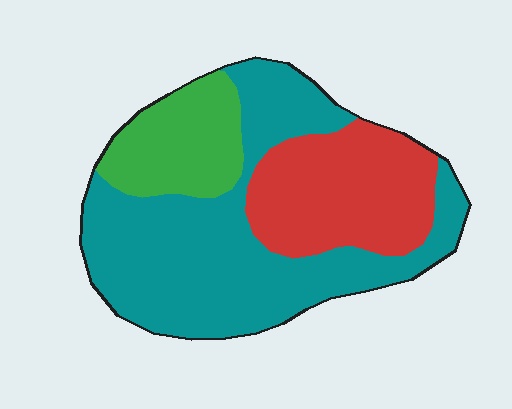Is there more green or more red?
Red.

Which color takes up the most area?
Teal, at roughly 55%.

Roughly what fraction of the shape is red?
Red takes up about one quarter (1/4) of the shape.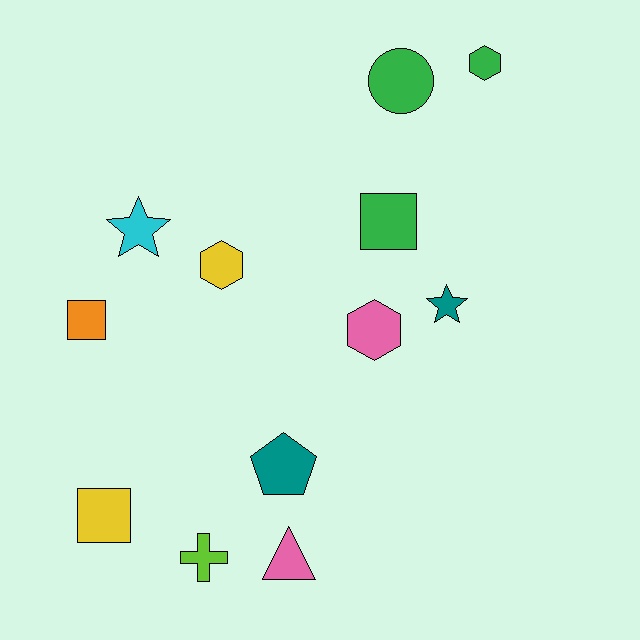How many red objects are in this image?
There are no red objects.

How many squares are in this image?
There are 3 squares.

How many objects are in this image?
There are 12 objects.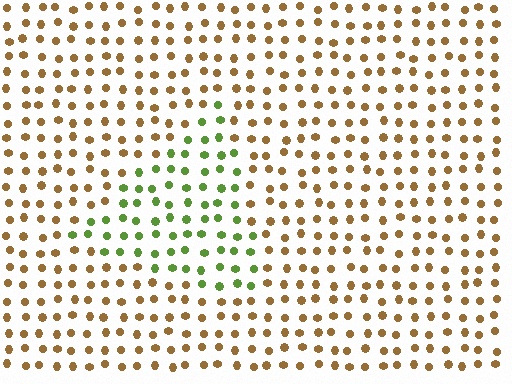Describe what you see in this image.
The image is filled with small brown elements in a uniform arrangement. A triangle-shaped region is visible where the elements are tinted to a slightly different hue, forming a subtle color boundary.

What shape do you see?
I see a triangle.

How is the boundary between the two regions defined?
The boundary is defined purely by a slight shift in hue (about 63 degrees). Spacing, size, and orientation are identical on both sides.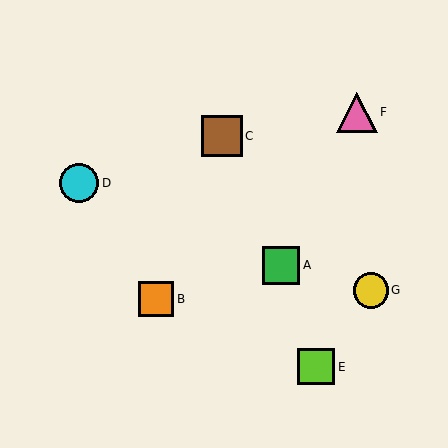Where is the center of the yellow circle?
The center of the yellow circle is at (371, 291).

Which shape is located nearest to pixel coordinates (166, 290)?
The orange square (labeled B) at (156, 299) is nearest to that location.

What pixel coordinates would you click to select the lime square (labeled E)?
Click at (316, 367) to select the lime square E.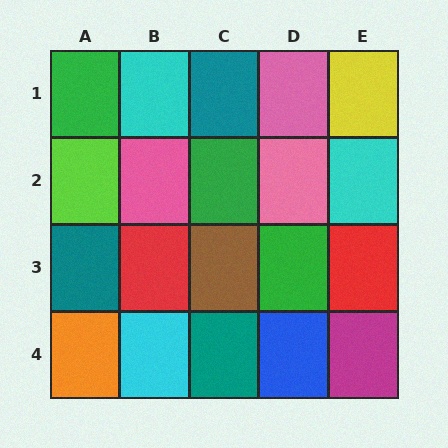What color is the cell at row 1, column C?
Teal.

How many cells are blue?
1 cell is blue.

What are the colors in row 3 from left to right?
Teal, red, brown, green, red.